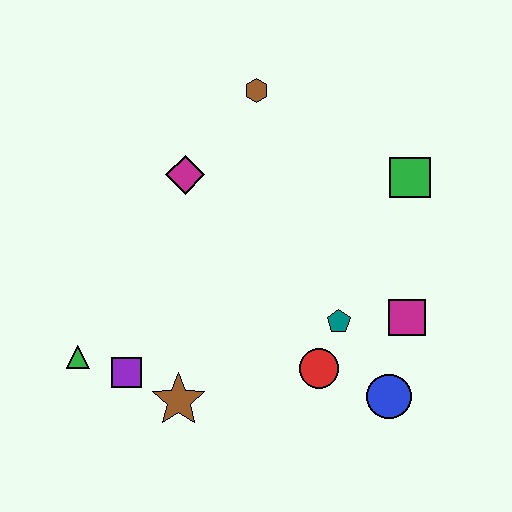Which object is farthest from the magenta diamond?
The blue circle is farthest from the magenta diamond.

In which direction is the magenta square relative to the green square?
The magenta square is below the green square.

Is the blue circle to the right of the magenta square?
No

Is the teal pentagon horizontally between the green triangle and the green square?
Yes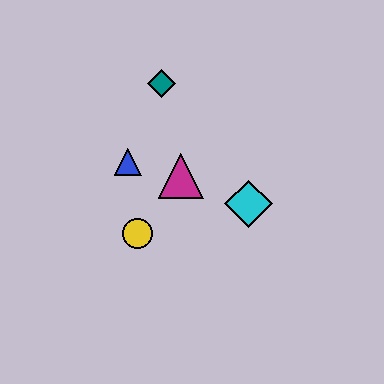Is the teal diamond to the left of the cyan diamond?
Yes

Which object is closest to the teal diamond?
The blue triangle is closest to the teal diamond.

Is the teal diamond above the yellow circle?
Yes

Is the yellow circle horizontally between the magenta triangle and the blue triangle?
Yes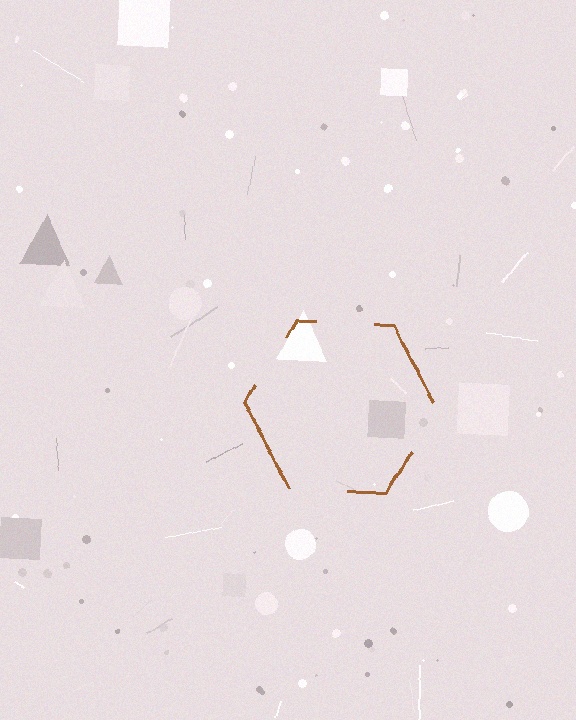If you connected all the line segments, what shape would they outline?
They would outline a hexagon.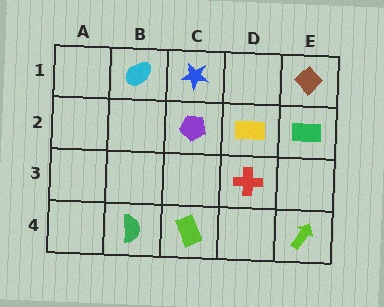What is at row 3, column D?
A red cross.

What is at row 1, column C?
A blue star.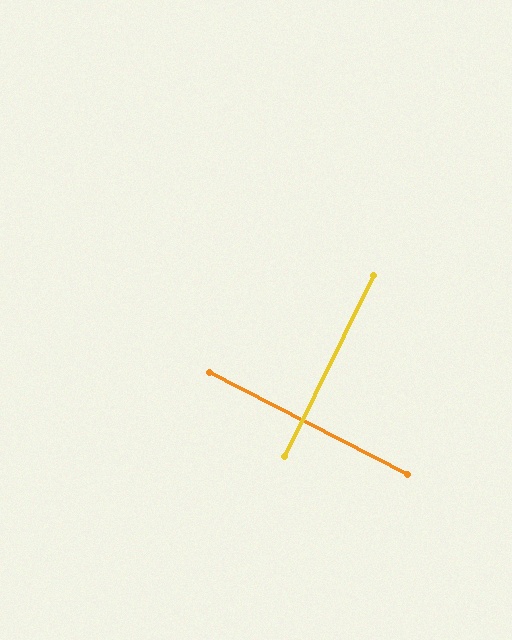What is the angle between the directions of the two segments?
Approximately 89 degrees.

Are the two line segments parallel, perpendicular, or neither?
Perpendicular — they meet at approximately 89°.